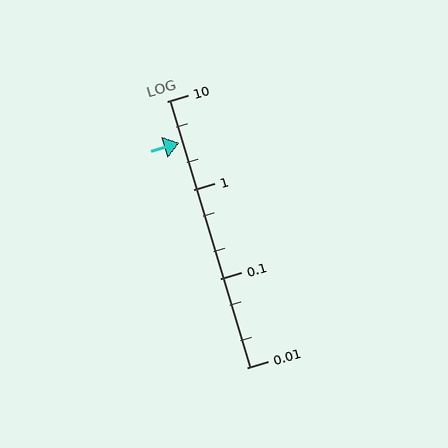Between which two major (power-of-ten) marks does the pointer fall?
The pointer is between 1 and 10.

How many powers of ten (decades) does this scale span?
The scale spans 3 decades, from 0.01 to 10.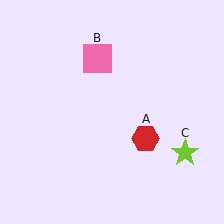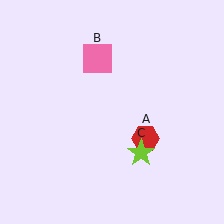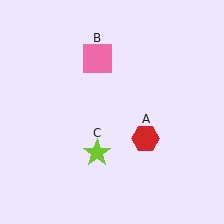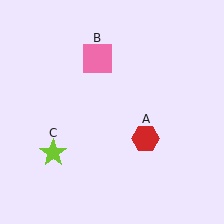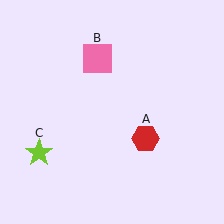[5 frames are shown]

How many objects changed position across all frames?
1 object changed position: lime star (object C).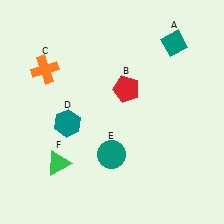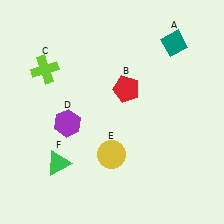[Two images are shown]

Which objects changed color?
C changed from orange to lime. D changed from teal to purple. E changed from teal to yellow.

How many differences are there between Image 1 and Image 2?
There are 3 differences between the two images.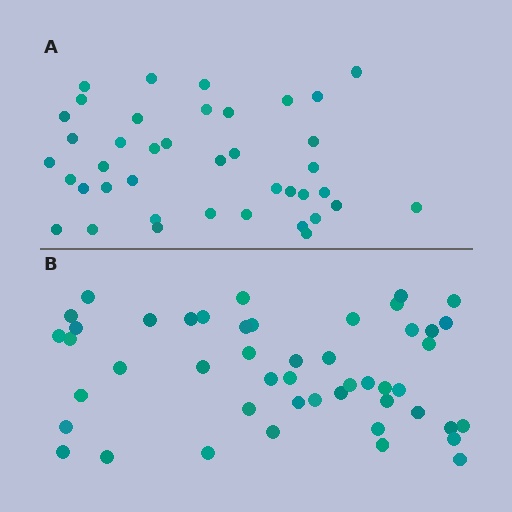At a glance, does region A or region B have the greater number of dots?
Region B (the bottom region) has more dots.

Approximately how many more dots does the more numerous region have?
Region B has roughly 8 or so more dots than region A.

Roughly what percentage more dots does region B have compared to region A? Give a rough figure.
About 20% more.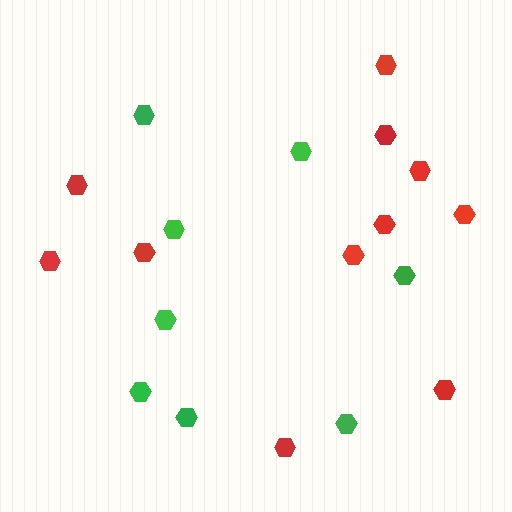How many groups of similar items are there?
There are 2 groups: one group of red hexagons (11) and one group of green hexagons (8).